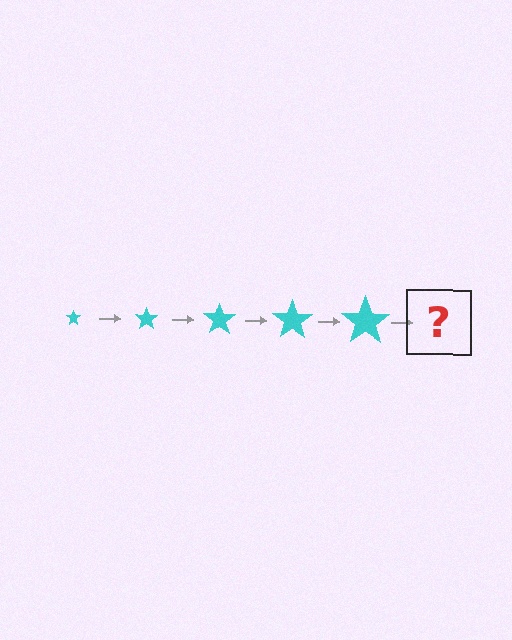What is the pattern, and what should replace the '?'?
The pattern is that the star gets progressively larger each step. The '?' should be a cyan star, larger than the previous one.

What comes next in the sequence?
The next element should be a cyan star, larger than the previous one.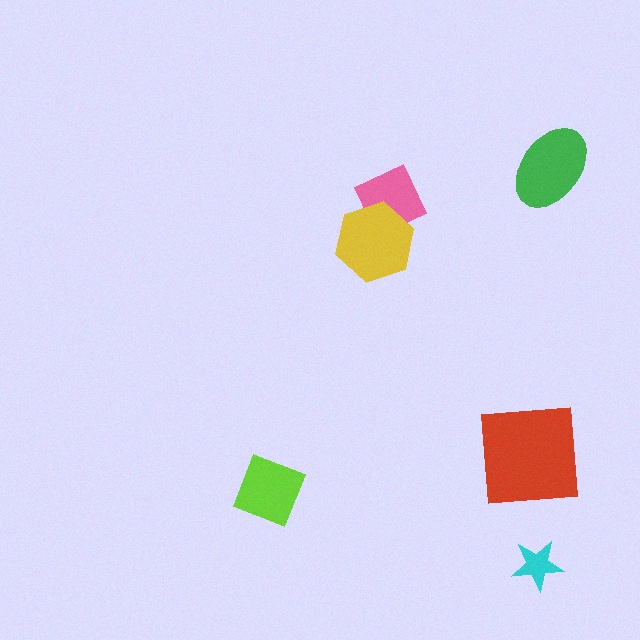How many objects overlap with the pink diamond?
1 object overlaps with the pink diamond.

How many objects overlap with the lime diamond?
0 objects overlap with the lime diamond.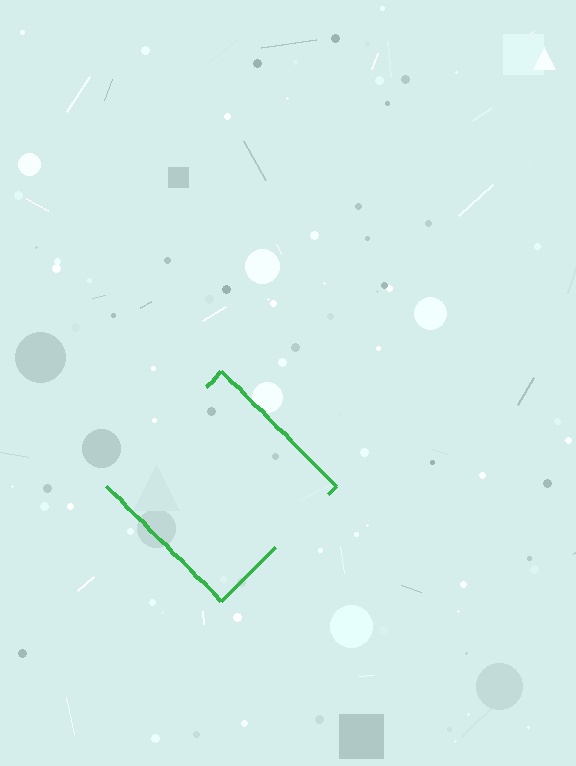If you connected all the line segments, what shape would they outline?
They would outline a diamond.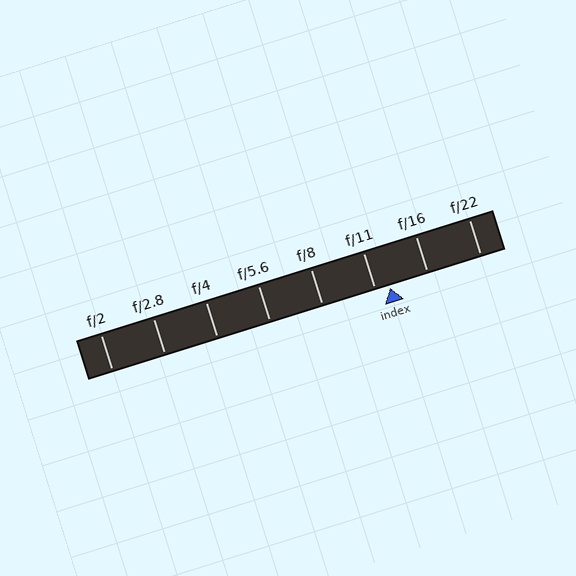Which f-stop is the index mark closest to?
The index mark is closest to f/11.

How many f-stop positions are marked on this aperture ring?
There are 8 f-stop positions marked.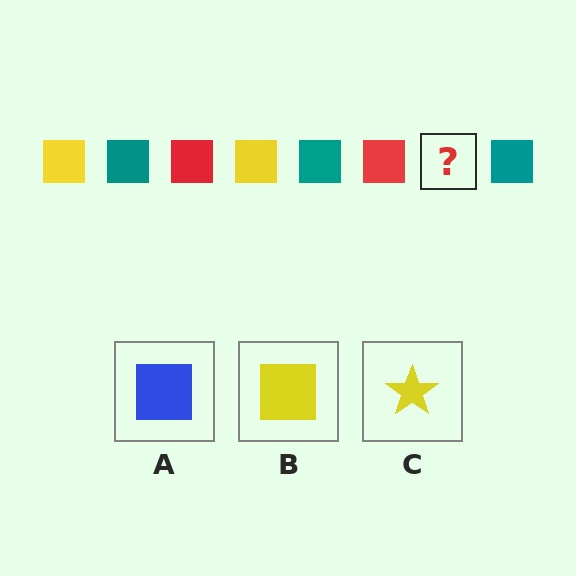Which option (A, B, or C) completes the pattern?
B.